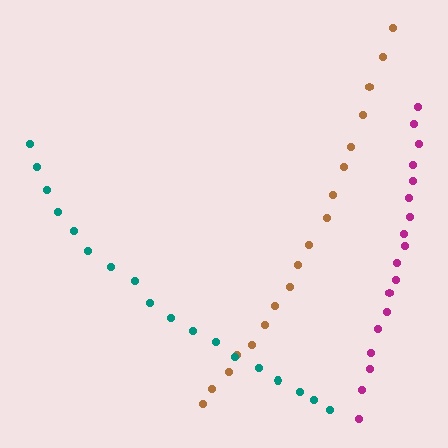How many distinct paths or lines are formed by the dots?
There are 3 distinct paths.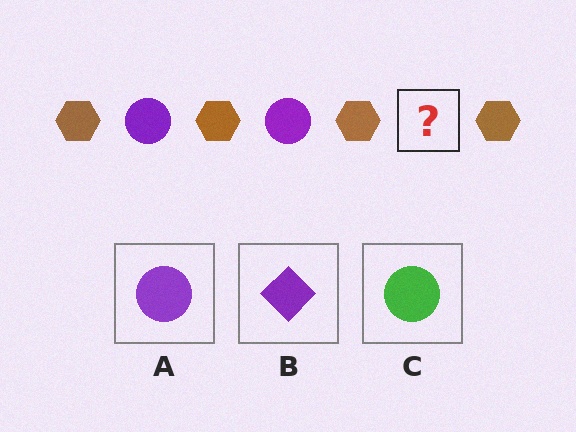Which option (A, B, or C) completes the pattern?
A.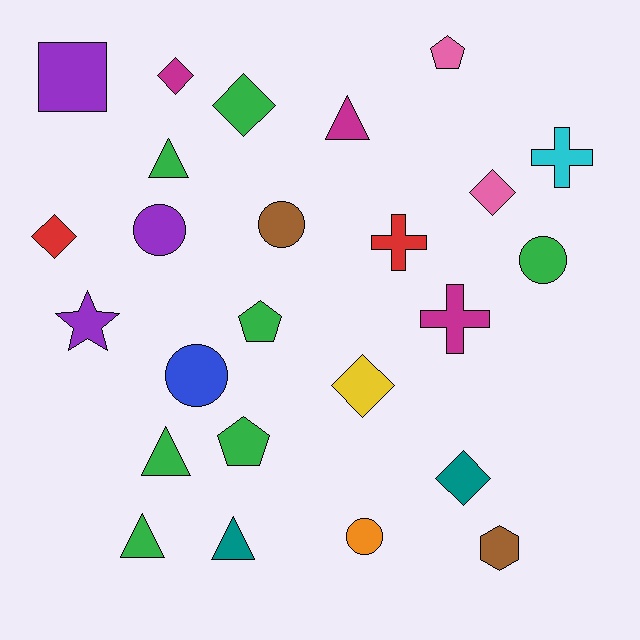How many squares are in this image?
There is 1 square.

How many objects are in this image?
There are 25 objects.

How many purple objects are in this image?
There are 3 purple objects.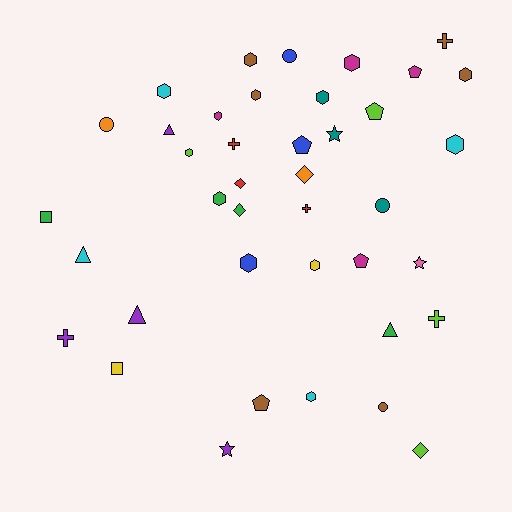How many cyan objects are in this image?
There are 4 cyan objects.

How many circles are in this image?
There are 4 circles.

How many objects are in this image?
There are 40 objects.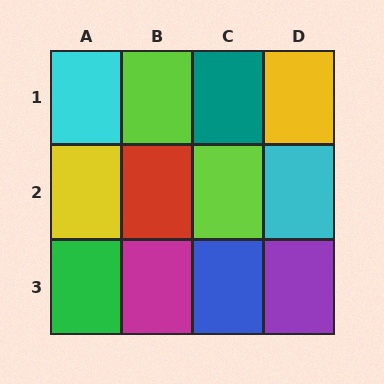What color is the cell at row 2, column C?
Lime.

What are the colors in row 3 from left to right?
Green, magenta, blue, purple.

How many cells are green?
1 cell is green.